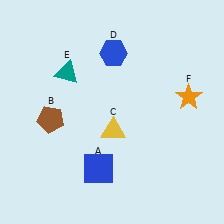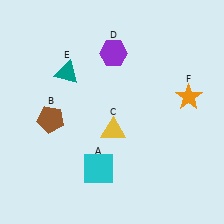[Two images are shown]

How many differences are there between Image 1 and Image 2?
There are 2 differences between the two images.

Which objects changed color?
A changed from blue to cyan. D changed from blue to purple.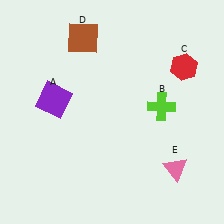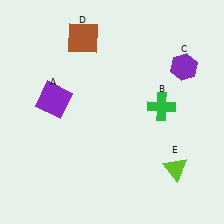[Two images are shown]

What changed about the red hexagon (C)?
In Image 1, C is red. In Image 2, it changed to purple.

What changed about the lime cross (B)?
In Image 1, B is lime. In Image 2, it changed to green.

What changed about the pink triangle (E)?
In Image 1, E is pink. In Image 2, it changed to lime.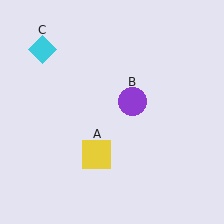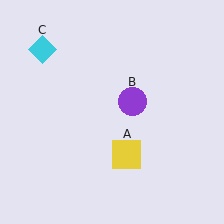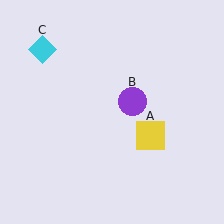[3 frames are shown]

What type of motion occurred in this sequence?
The yellow square (object A) rotated counterclockwise around the center of the scene.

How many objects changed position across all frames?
1 object changed position: yellow square (object A).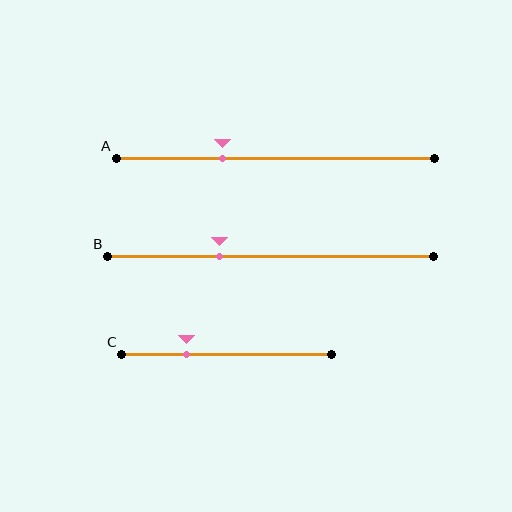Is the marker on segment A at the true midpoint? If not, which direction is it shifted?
No, the marker on segment A is shifted to the left by about 17% of the segment length.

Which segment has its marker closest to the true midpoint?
Segment B has its marker closest to the true midpoint.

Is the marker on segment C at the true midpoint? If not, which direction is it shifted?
No, the marker on segment C is shifted to the left by about 19% of the segment length.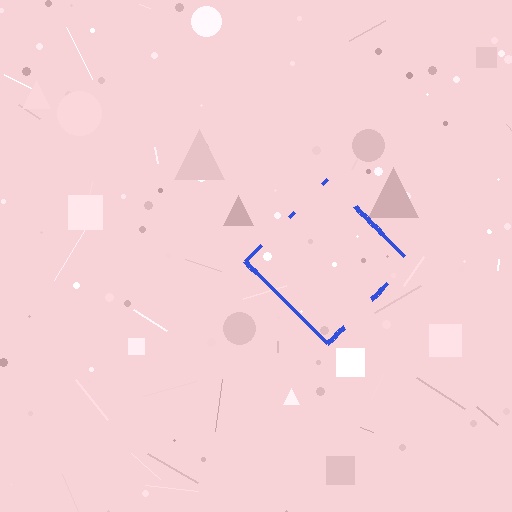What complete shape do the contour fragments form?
The contour fragments form a diamond.